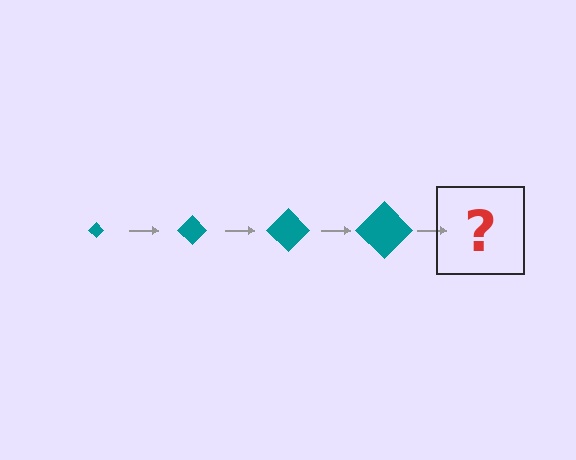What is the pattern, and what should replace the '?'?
The pattern is that the diamond gets progressively larger each step. The '?' should be a teal diamond, larger than the previous one.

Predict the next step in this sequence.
The next step is a teal diamond, larger than the previous one.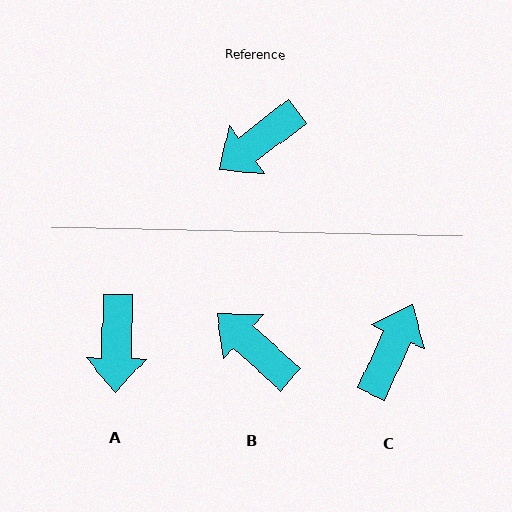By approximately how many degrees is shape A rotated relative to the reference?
Approximately 51 degrees counter-clockwise.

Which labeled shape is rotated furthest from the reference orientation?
C, about 152 degrees away.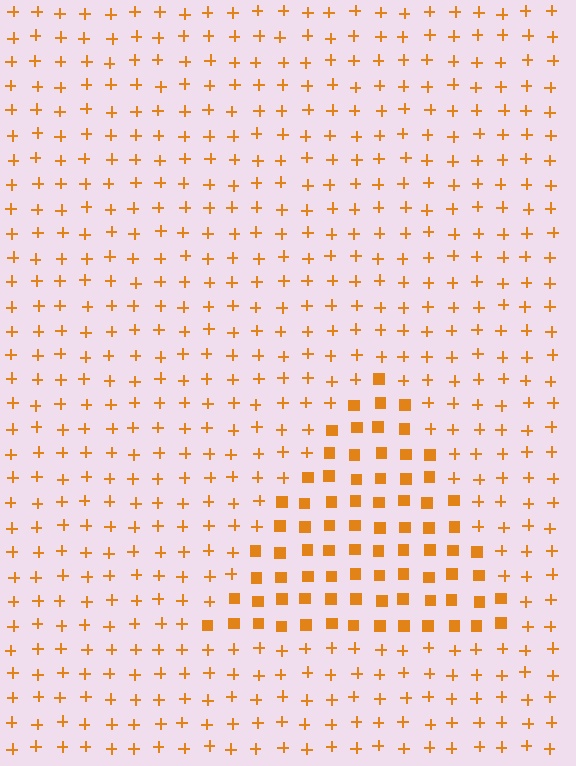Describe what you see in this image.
The image is filled with small orange elements arranged in a uniform grid. A triangle-shaped region contains squares, while the surrounding area contains plus signs. The boundary is defined purely by the change in element shape.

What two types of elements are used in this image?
The image uses squares inside the triangle region and plus signs outside it.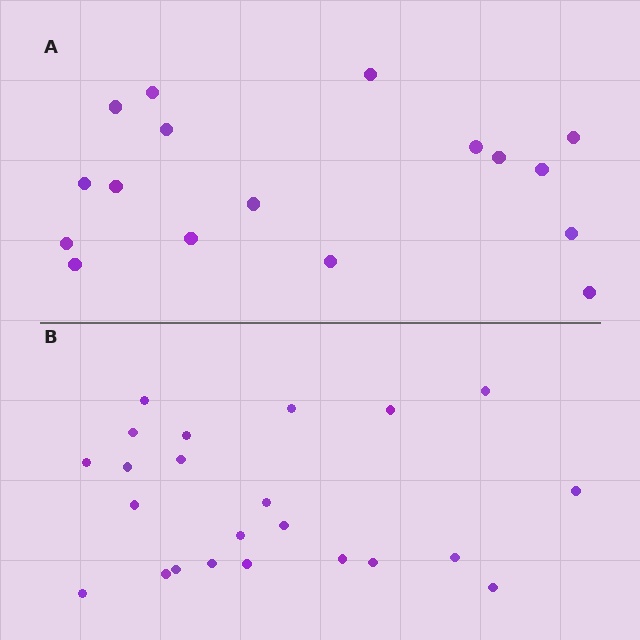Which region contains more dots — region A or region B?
Region B (the bottom region) has more dots.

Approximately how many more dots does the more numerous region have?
Region B has about 6 more dots than region A.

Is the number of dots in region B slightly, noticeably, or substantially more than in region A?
Region B has noticeably more, but not dramatically so. The ratio is roughly 1.4 to 1.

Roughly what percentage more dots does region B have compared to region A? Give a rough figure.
About 35% more.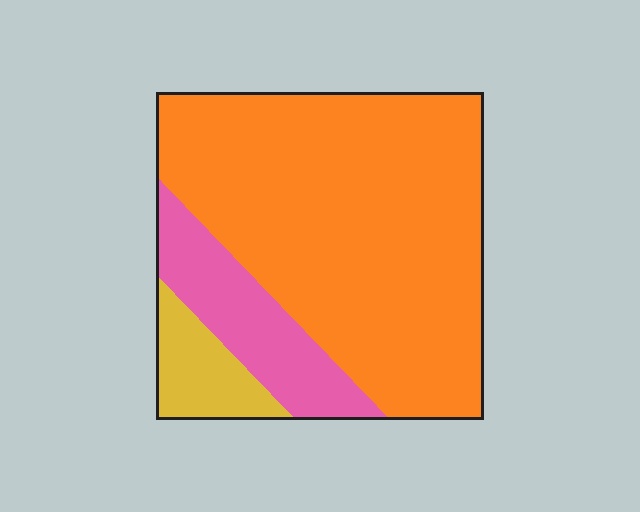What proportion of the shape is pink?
Pink takes up between a sixth and a third of the shape.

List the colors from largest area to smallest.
From largest to smallest: orange, pink, yellow.